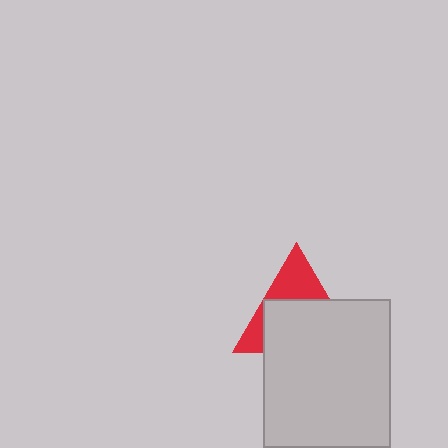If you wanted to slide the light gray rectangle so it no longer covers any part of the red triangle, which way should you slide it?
Slide it down — that is the most direct way to separate the two shapes.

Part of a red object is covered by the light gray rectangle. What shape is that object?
It is a triangle.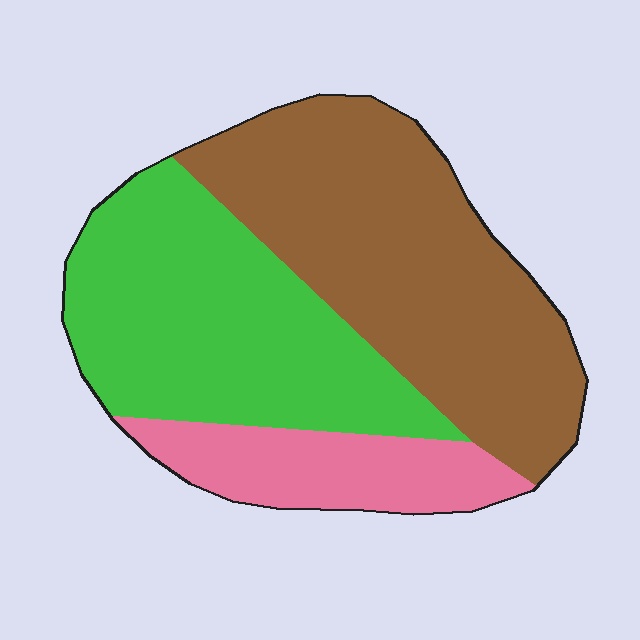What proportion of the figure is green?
Green takes up about three eighths (3/8) of the figure.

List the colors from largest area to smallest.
From largest to smallest: brown, green, pink.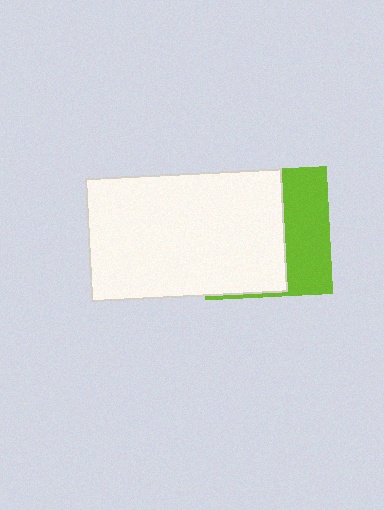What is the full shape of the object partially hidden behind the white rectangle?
The partially hidden object is a lime square.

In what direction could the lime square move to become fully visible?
The lime square could move right. That would shift it out from behind the white rectangle entirely.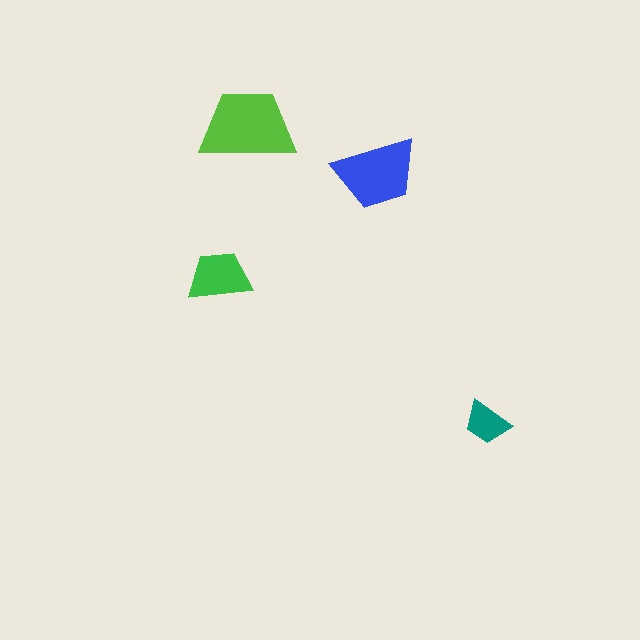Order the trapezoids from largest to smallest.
the lime one, the blue one, the green one, the teal one.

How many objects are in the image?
There are 4 objects in the image.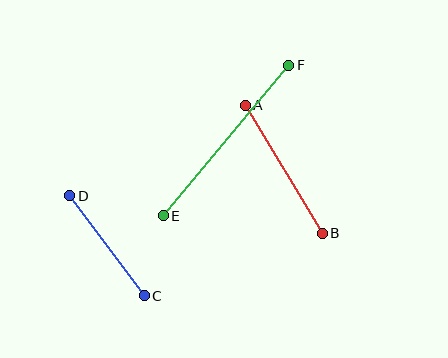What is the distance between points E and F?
The distance is approximately 196 pixels.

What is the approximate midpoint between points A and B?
The midpoint is at approximately (284, 169) pixels.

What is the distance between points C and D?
The distance is approximately 125 pixels.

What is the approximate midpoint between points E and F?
The midpoint is at approximately (226, 141) pixels.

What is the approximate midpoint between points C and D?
The midpoint is at approximately (107, 246) pixels.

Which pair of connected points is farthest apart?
Points E and F are farthest apart.